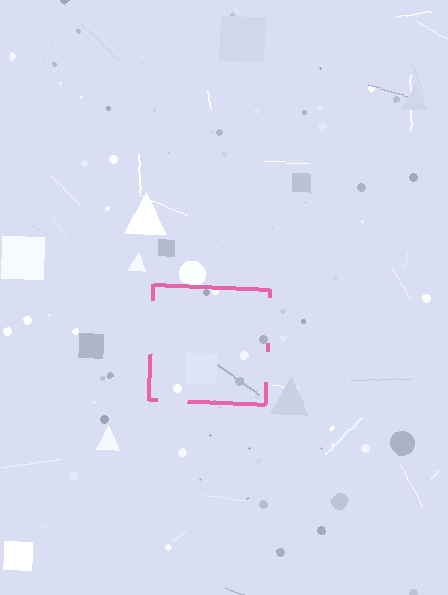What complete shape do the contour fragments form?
The contour fragments form a square.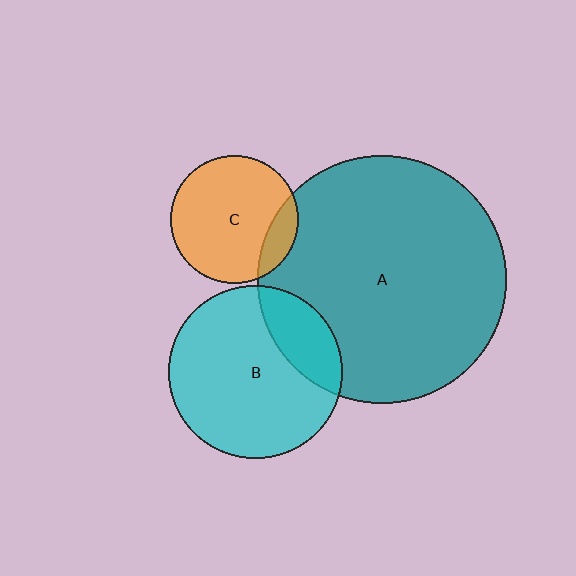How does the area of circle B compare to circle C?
Approximately 1.8 times.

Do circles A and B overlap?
Yes.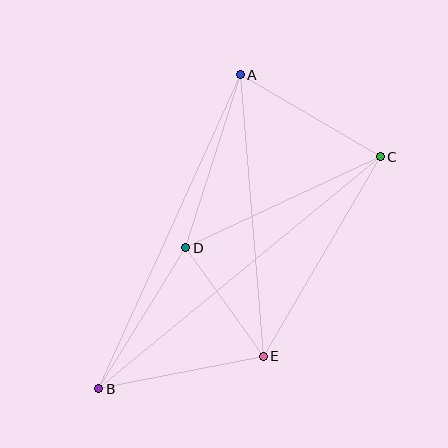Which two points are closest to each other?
Points D and E are closest to each other.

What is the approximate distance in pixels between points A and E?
The distance between A and E is approximately 282 pixels.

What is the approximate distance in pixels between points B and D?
The distance between B and D is approximately 165 pixels.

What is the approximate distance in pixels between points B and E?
The distance between B and E is approximately 168 pixels.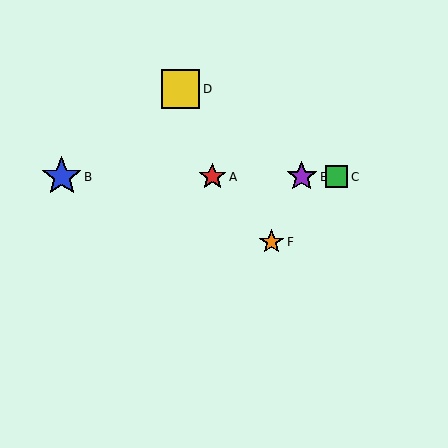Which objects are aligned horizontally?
Objects A, B, C, E are aligned horizontally.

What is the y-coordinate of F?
Object F is at y≈242.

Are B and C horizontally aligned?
Yes, both are at y≈177.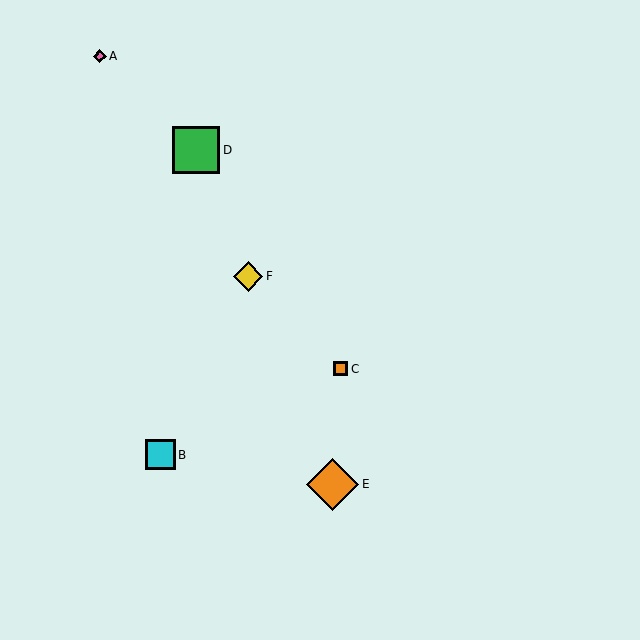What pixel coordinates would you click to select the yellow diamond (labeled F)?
Click at (248, 276) to select the yellow diamond F.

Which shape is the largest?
The orange diamond (labeled E) is the largest.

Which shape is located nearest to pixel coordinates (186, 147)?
The green square (labeled D) at (196, 150) is nearest to that location.